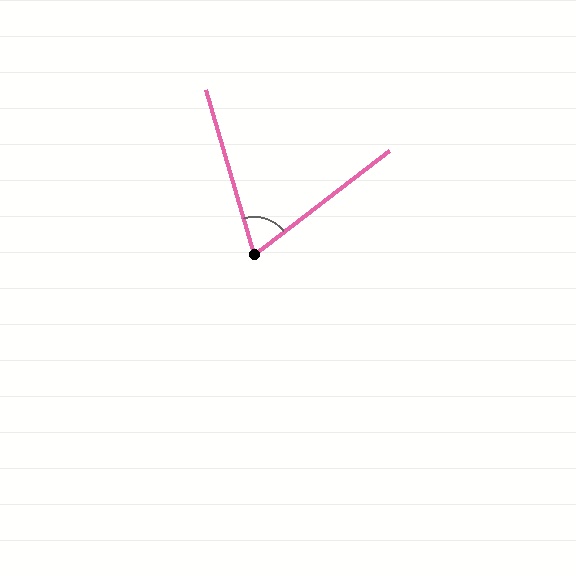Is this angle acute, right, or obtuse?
It is acute.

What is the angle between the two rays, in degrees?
Approximately 69 degrees.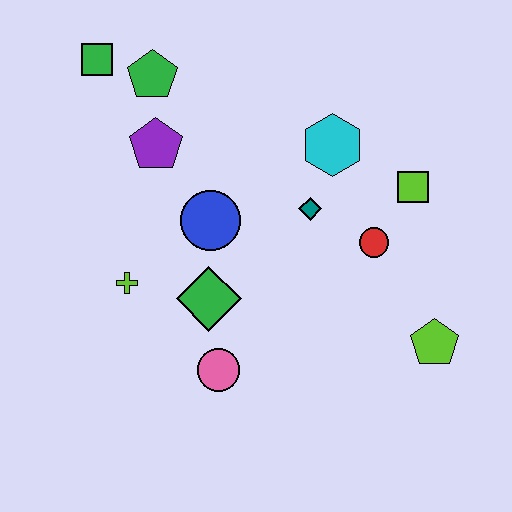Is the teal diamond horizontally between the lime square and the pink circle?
Yes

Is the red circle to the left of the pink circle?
No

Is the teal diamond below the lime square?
Yes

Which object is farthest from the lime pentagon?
The green square is farthest from the lime pentagon.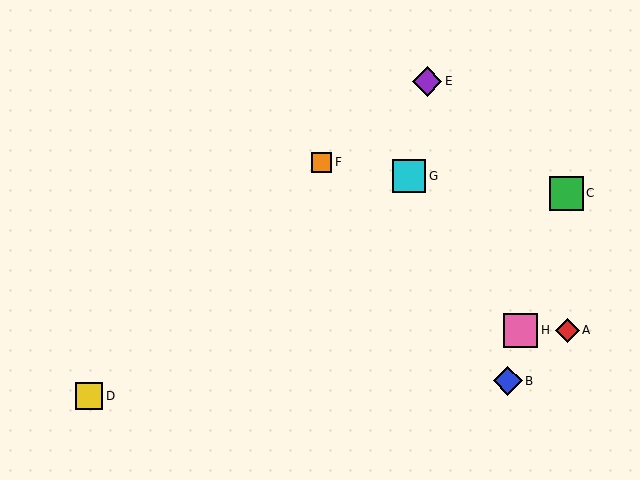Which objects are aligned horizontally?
Objects A, H are aligned horizontally.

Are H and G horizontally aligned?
No, H is at y≈330 and G is at y≈176.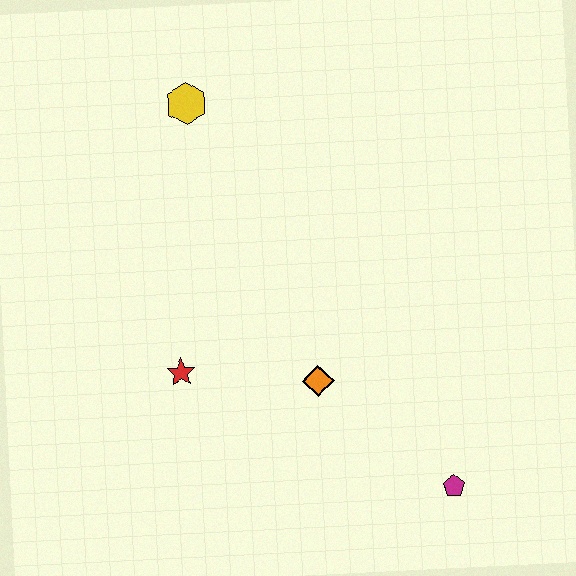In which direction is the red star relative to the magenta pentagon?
The red star is to the left of the magenta pentagon.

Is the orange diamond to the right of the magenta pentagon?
No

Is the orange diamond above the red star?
No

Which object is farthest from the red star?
The magenta pentagon is farthest from the red star.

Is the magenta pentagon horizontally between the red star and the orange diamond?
No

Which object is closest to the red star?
The orange diamond is closest to the red star.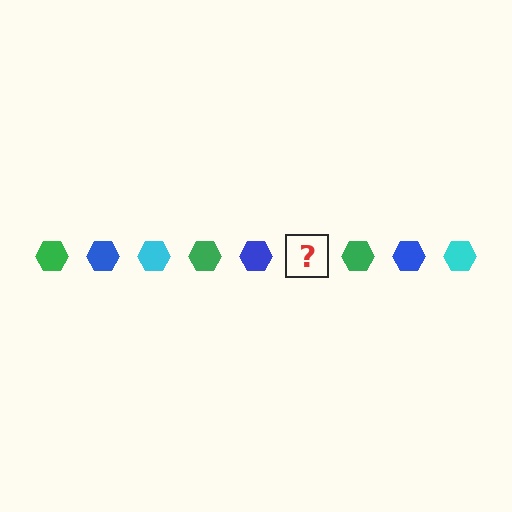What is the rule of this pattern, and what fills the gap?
The rule is that the pattern cycles through green, blue, cyan hexagons. The gap should be filled with a cyan hexagon.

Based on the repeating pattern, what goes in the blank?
The blank should be a cyan hexagon.